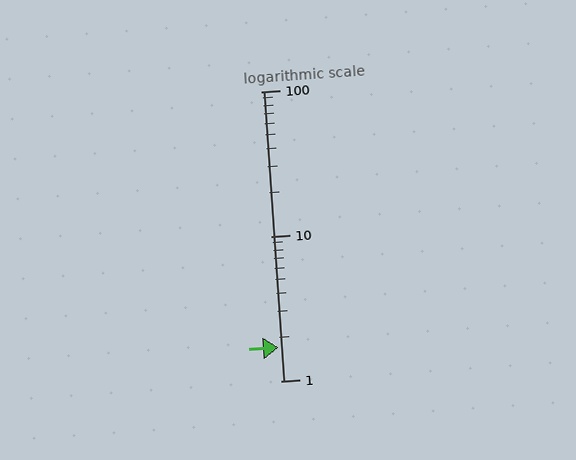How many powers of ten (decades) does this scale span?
The scale spans 2 decades, from 1 to 100.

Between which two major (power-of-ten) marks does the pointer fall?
The pointer is between 1 and 10.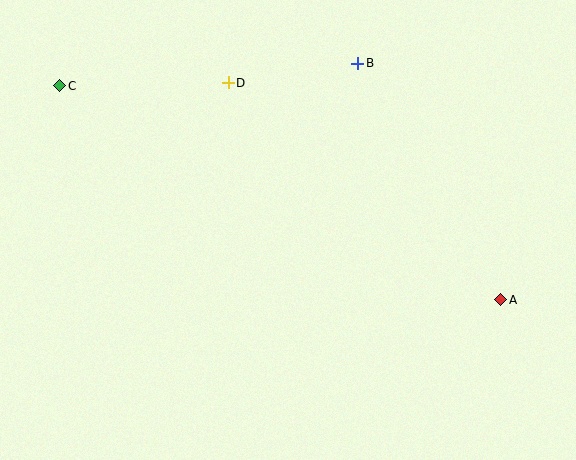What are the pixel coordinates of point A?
Point A is at (501, 300).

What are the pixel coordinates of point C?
Point C is at (60, 86).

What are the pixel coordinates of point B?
Point B is at (358, 63).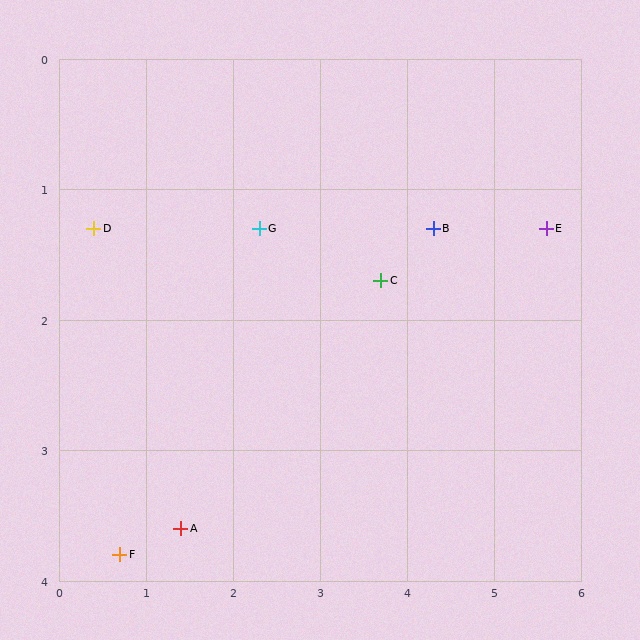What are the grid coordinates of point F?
Point F is at approximately (0.7, 3.8).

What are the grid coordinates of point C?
Point C is at approximately (3.7, 1.7).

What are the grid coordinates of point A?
Point A is at approximately (1.4, 3.6).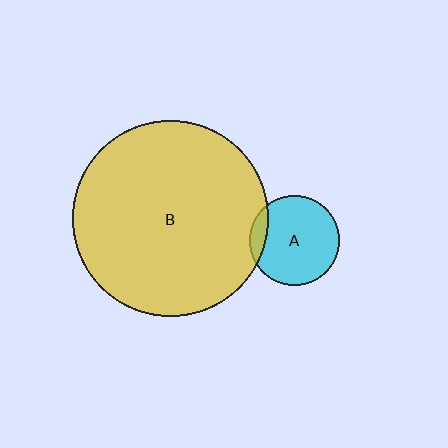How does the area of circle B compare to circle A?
Approximately 4.7 times.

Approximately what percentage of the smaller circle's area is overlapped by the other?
Approximately 10%.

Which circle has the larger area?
Circle B (yellow).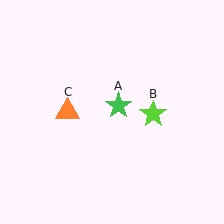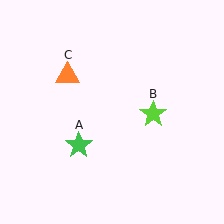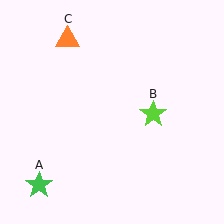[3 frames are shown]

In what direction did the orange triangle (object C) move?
The orange triangle (object C) moved up.